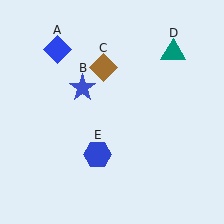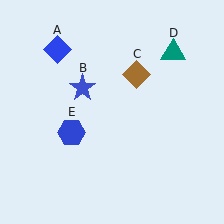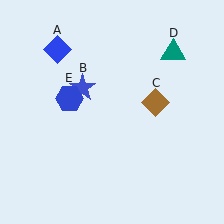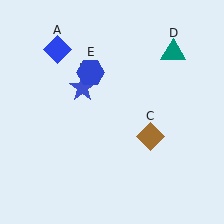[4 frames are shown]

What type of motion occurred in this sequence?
The brown diamond (object C), blue hexagon (object E) rotated clockwise around the center of the scene.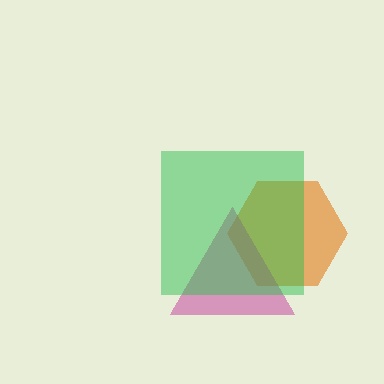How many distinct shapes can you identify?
There are 3 distinct shapes: an orange hexagon, a magenta triangle, a green square.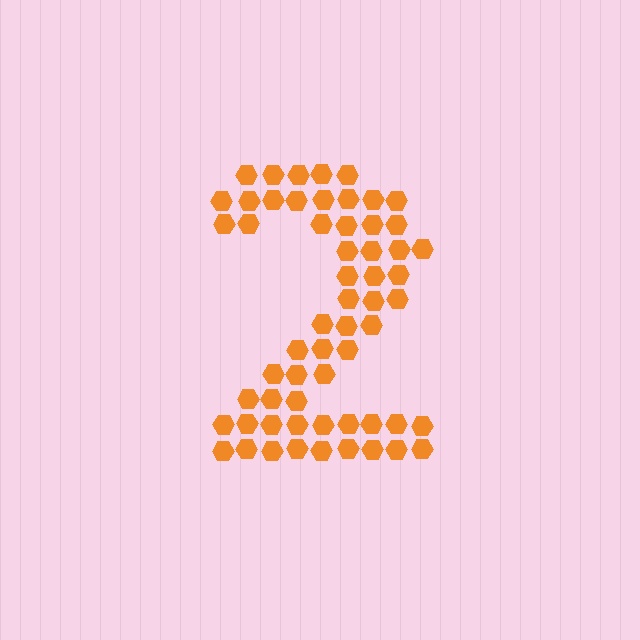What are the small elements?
The small elements are hexagons.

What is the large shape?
The large shape is the digit 2.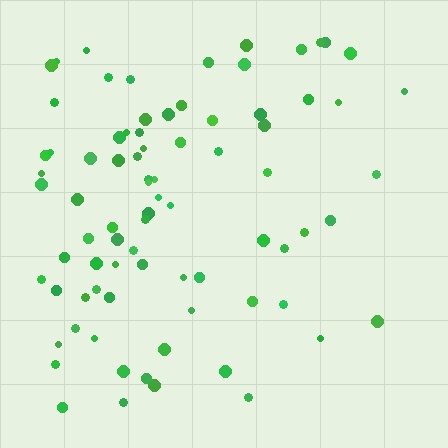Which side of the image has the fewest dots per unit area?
The right.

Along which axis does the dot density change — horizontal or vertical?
Horizontal.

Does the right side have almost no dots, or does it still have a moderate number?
Still a moderate number, just noticeably fewer than the left.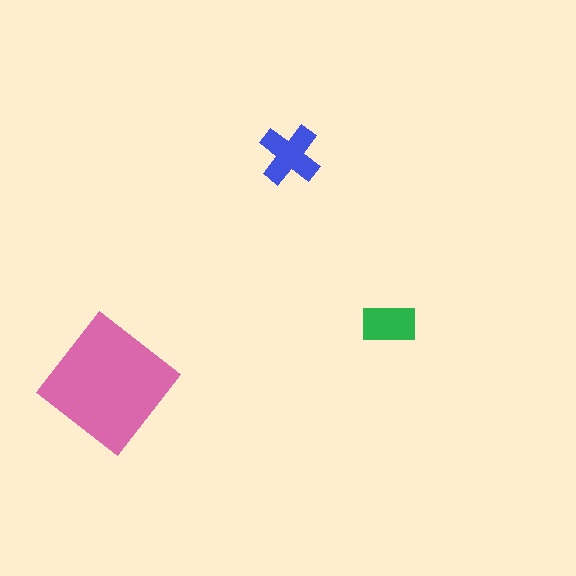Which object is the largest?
The pink diamond.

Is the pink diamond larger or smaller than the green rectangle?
Larger.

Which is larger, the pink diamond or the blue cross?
The pink diamond.